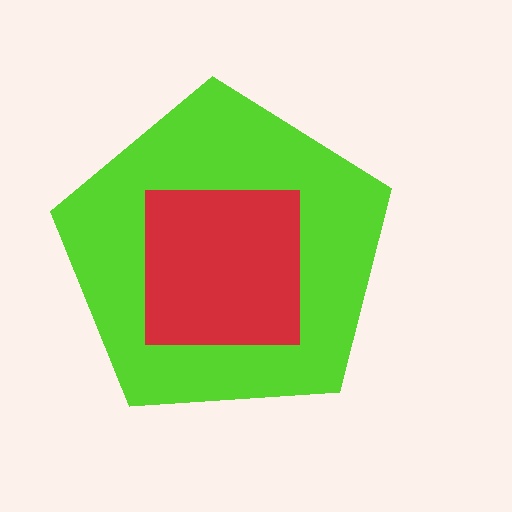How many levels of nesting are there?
2.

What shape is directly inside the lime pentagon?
The red square.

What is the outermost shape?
The lime pentagon.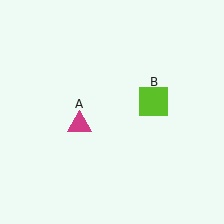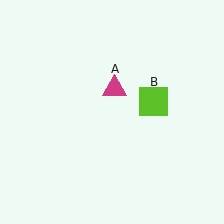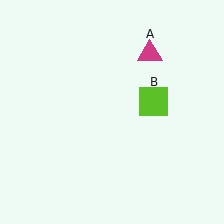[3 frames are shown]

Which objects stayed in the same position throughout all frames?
Lime square (object B) remained stationary.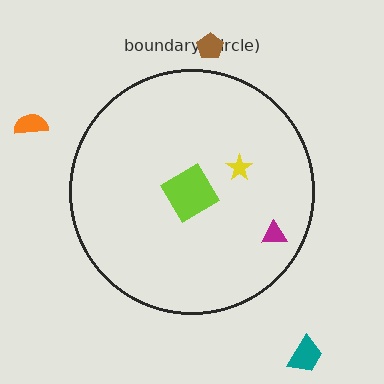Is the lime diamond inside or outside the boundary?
Inside.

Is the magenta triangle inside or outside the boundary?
Inside.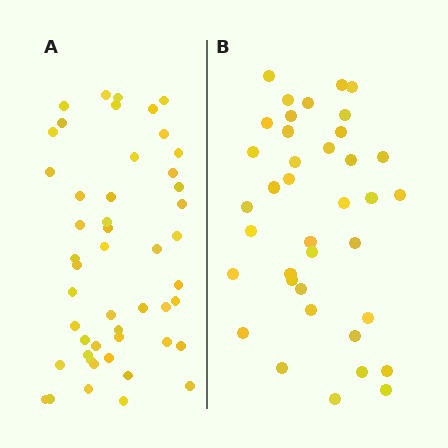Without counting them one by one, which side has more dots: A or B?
Region A (the left region) has more dots.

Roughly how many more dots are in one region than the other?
Region A has roughly 12 or so more dots than region B.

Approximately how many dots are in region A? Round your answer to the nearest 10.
About 50 dots. (The exact count is 49, which rounds to 50.)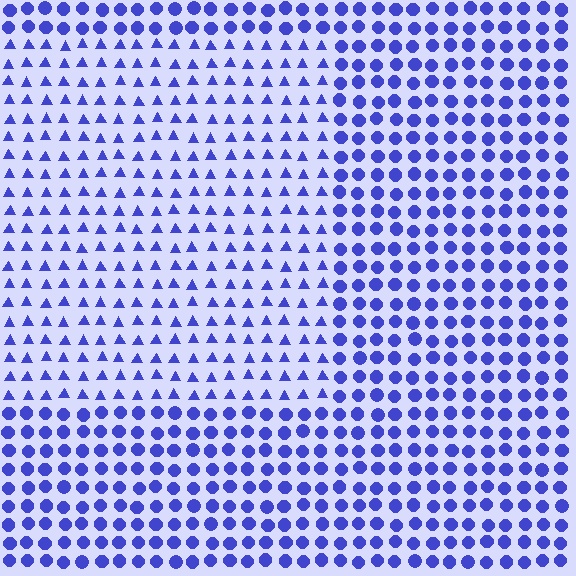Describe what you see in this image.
The image is filled with small blue elements arranged in a uniform grid. A rectangle-shaped region contains triangles, while the surrounding area contains circles. The boundary is defined purely by the change in element shape.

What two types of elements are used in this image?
The image uses triangles inside the rectangle region and circles outside it.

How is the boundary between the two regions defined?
The boundary is defined by a change in element shape: triangles inside vs. circles outside. All elements share the same color and spacing.